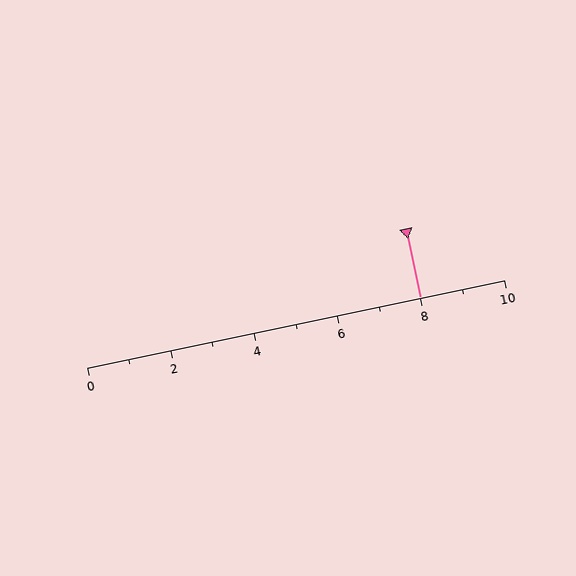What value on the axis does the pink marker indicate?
The marker indicates approximately 8.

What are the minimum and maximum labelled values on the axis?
The axis runs from 0 to 10.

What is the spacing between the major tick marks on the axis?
The major ticks are spaced 2 apart.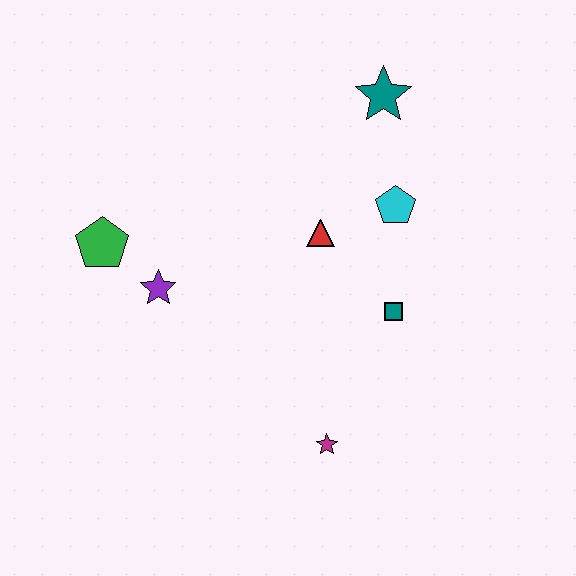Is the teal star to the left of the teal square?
Yes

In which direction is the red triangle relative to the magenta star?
The red triangle is above the magenta star.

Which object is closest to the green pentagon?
The purple star is closest to the green pentagon.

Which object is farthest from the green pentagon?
The teal star is farthest from the green pentagon.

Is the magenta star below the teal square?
Yes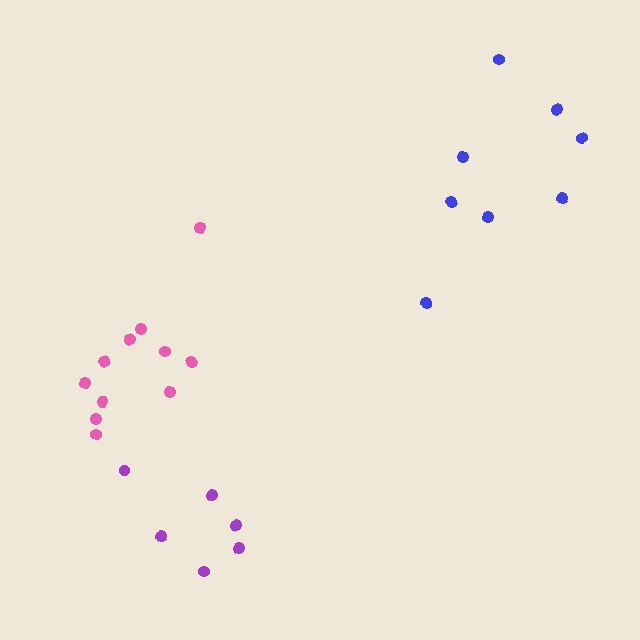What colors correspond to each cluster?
The clusters are colored: blue, pink, purple.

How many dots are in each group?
Group 1: 8 dots, Group 2: 11 dots, Group 3: 6 dots (25 total).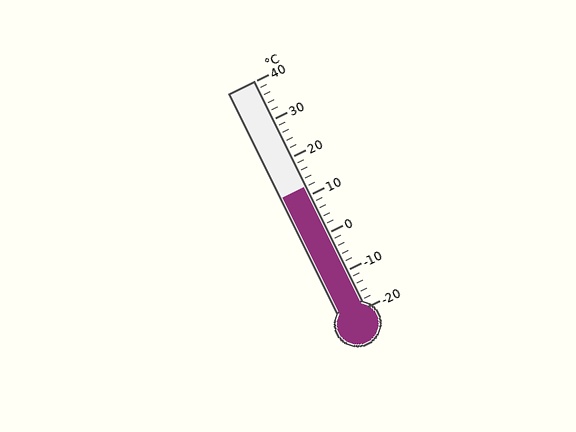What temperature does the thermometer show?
The thermometer shows approximately 12°C.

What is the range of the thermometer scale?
The thermometer scale ranges from -20°C to 40°C.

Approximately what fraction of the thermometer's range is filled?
The thermometer is filled to approximately 55% of its range.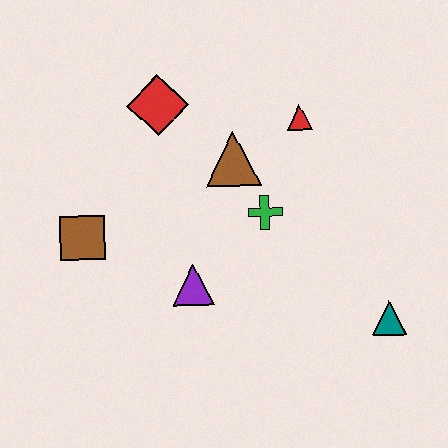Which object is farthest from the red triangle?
The brown square is farthest from the red triangle.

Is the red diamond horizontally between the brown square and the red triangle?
Yes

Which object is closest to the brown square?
The purple triangle is closest to the brown square.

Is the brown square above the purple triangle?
Yes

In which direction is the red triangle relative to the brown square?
The red triangle is to the right of the brown square.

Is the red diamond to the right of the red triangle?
No